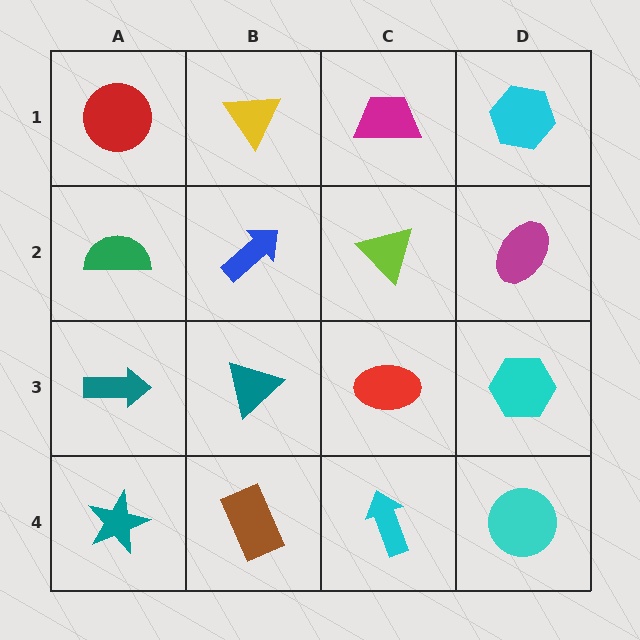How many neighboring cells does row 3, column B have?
4.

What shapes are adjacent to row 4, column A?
A teal arrow (row 3, column A), a brown rectangle (row 4, column B).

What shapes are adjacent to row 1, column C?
A lime triangle (row 2, column C), a yellow triangle (row 1, column B), a cyan hexagon (row 1, column D).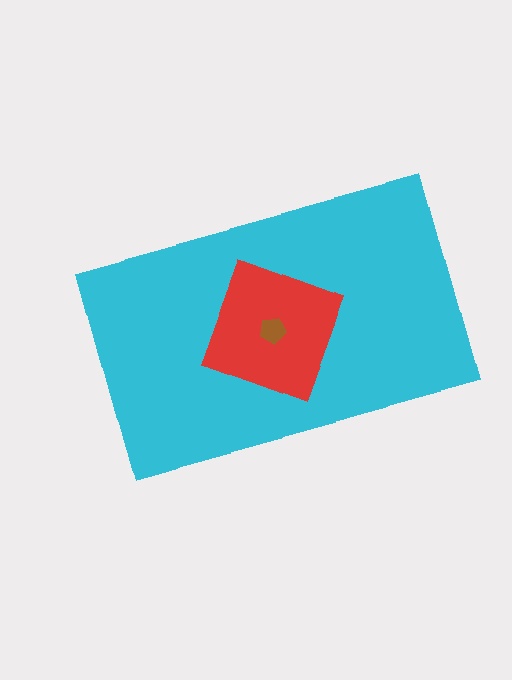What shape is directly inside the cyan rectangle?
The red square.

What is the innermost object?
The brown pentagon.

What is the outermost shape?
The cyan rectangle.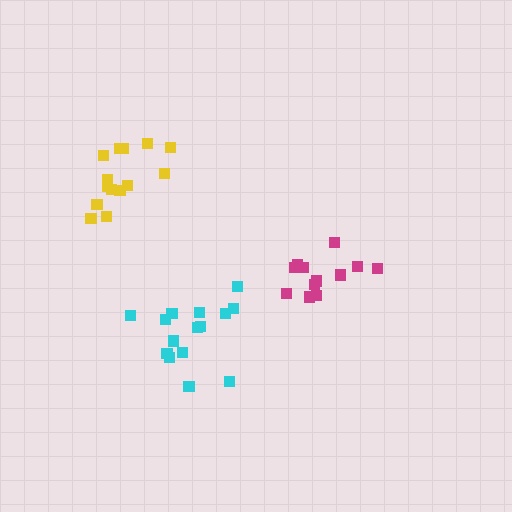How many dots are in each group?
Group 1: 15 dots, Group 2: 12 dots, Group 3: 14 dots (41 total).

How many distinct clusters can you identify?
There are 3 distinct clusters.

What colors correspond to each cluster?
The clusters are colored: cyan, magenta, yellow.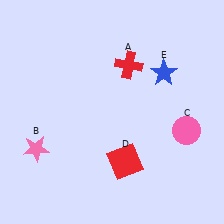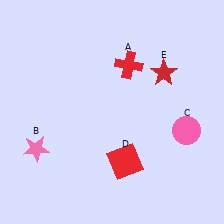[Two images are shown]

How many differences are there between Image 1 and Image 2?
There is 1 difference between the two images.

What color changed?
The star (E) changed from blue in Image 1 to red in Image 2.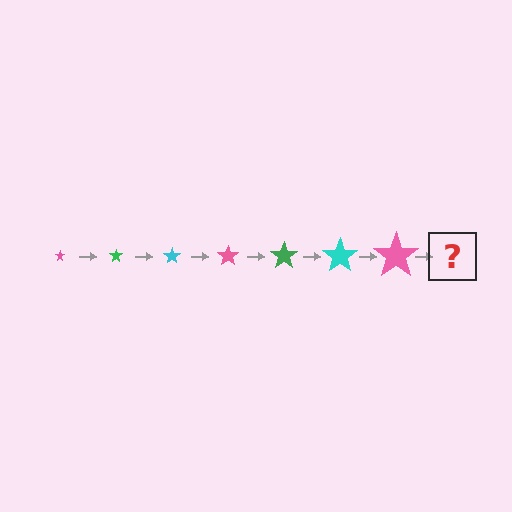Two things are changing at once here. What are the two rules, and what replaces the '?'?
The two rules are that the star grows larger each step and the color cycles through pink, green, and cyan. The '?' should be a green star, larger than the previous one.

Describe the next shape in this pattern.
It should be a green star, larger than the previous one.